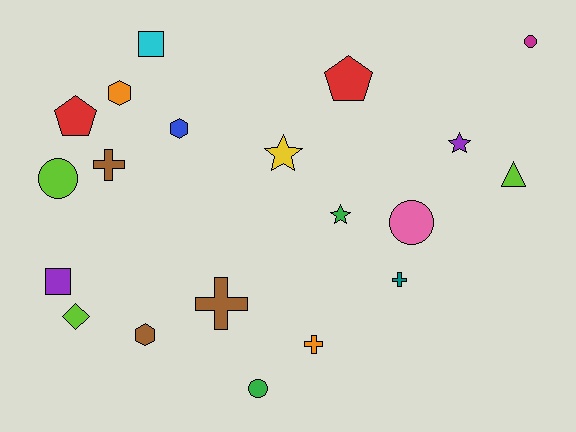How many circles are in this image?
There are 4 circles.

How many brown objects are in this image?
There are 3 brown objects.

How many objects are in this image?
There are 20 objects.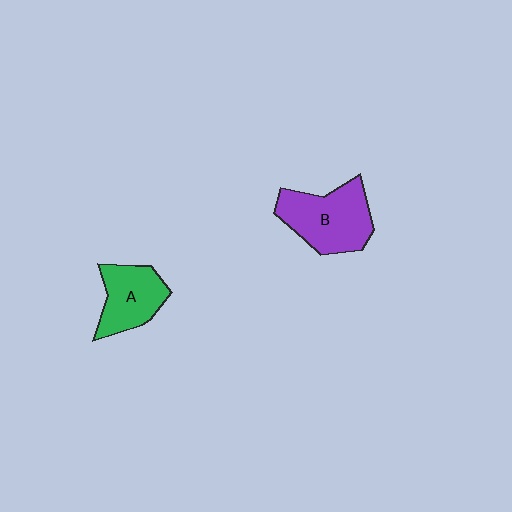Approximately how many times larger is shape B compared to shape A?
Approximately 1.4 times.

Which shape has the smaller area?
Shape A (green).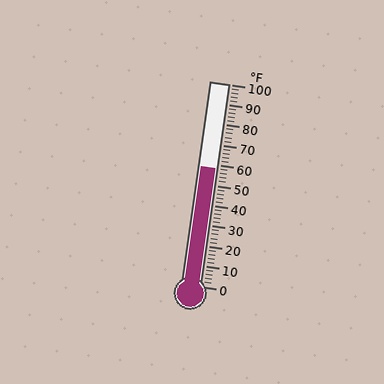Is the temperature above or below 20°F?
The temperature is above 20°F.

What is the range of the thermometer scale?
The thermometer scale ranges from 0°F to 100°F.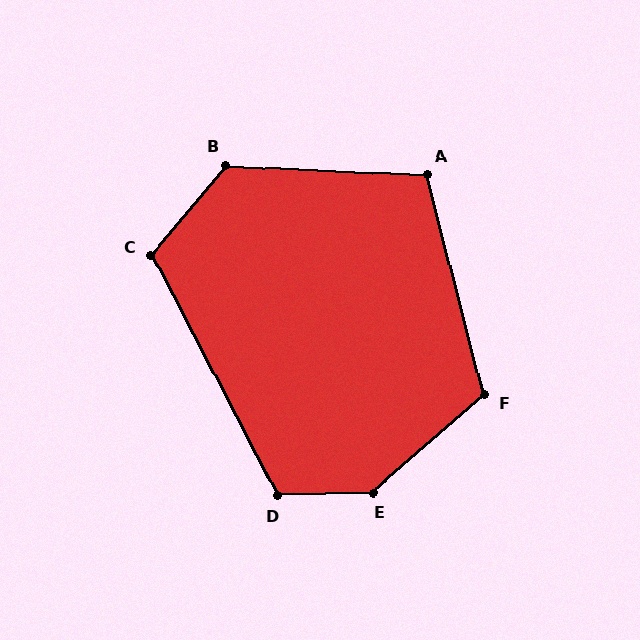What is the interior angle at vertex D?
Approximately 116 degrees (obtuse).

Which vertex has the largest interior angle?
E, at approximately 140 degrees.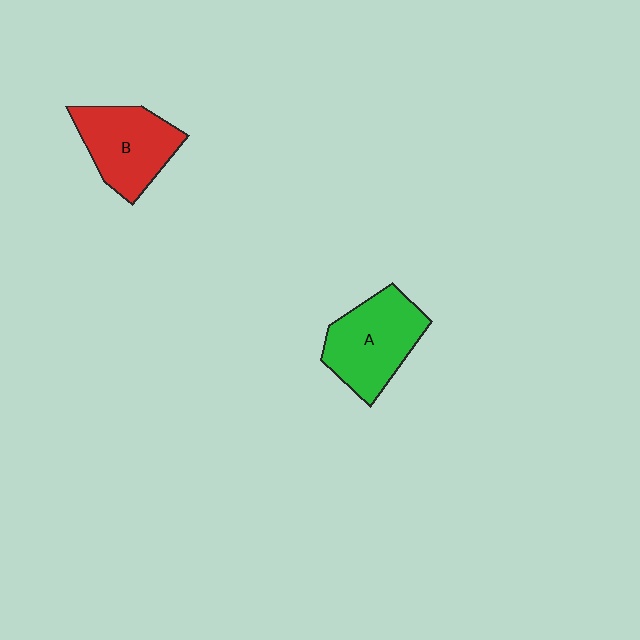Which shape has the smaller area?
Shape B (red).